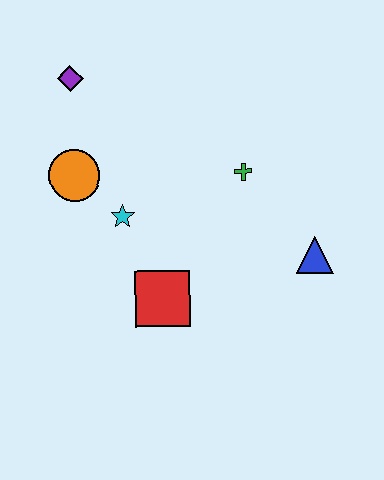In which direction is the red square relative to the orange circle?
The red square is below the orange circle.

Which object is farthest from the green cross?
The purple diamond is farthest from the green cross.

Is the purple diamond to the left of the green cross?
Yes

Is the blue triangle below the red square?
No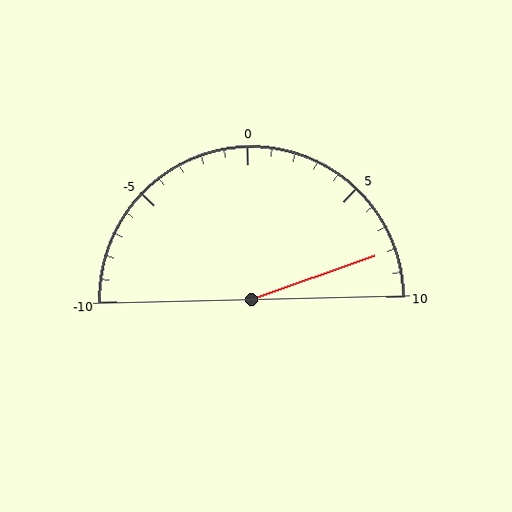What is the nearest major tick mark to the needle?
The nearest major tick mark is 10.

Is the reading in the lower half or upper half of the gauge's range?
The reading is in the upper half of the range (-10 to 10).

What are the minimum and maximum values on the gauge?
The gauge ranges from -10 to 10.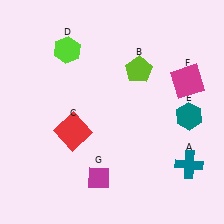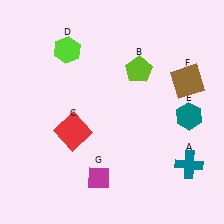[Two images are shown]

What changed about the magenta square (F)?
In Image 1, F is magenta. In Image 2, it changed to brown.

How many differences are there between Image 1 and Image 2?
There is 1 difference between the two images.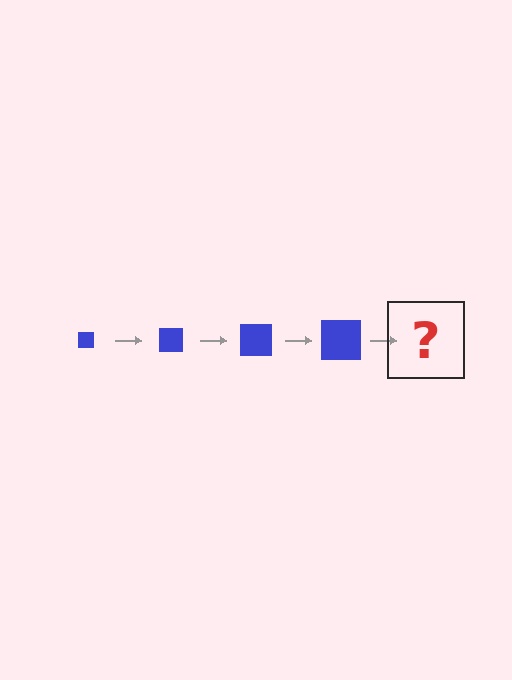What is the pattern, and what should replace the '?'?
The pattern is that the square gets progressively larger each step. The '?' should be a blue square, larger than the previous one.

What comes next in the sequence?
The next element should be a blue square, larger than the previous one.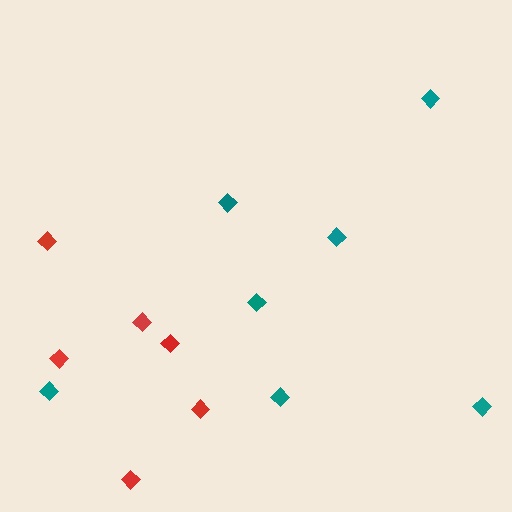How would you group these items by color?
There are 2 groups: one group of red diamonds (6) and one group of teal diamonds (7).